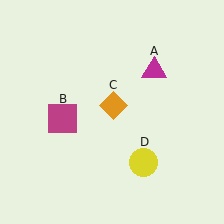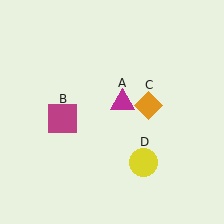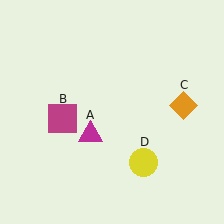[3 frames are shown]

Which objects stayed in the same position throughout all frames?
Magenta square (object B) and yellow circle (object D) remained stationary.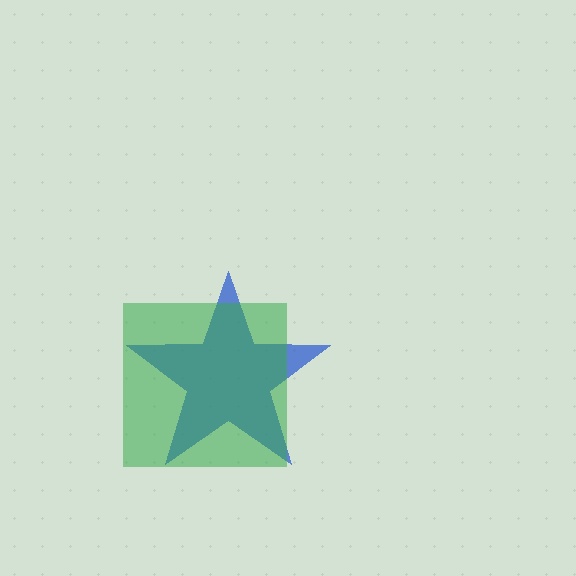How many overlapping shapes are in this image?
There are 2 overlapping shapes in the image.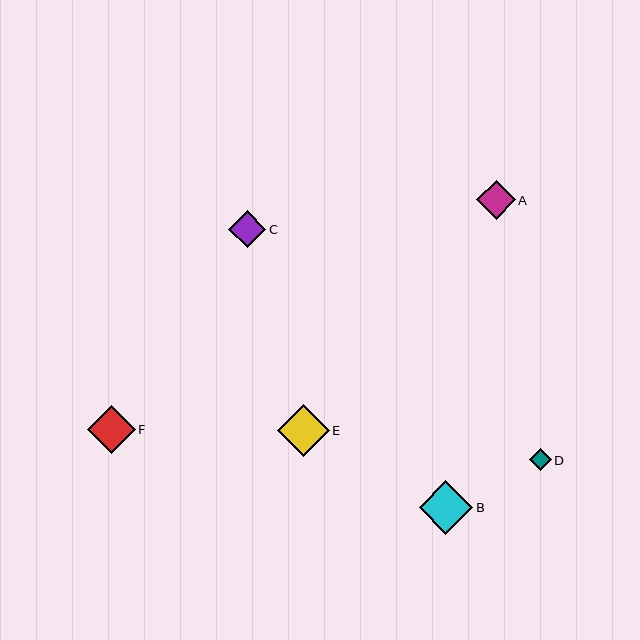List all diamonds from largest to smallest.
From largest to smallest: B, E, F, A, C, D.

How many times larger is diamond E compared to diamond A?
Diamond E is approximately 1.3 times the size of diamond A.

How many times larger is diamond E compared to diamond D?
Diamond E is approximately 2.4 times the size of diamond D.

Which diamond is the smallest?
Diamond D is the smallest with a size of approximately 22 pixels.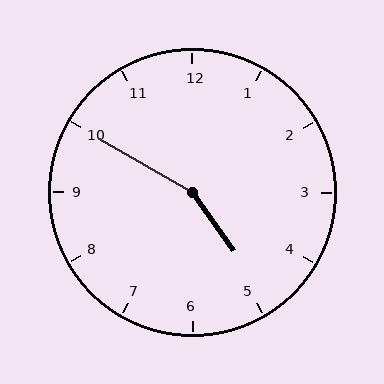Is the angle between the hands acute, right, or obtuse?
It is obtuse.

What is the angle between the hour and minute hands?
Approximately 155 degrees.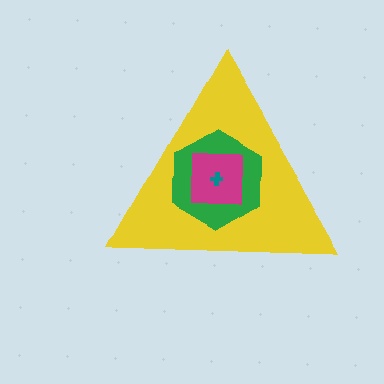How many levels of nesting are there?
4.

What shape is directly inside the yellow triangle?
The green hexagon.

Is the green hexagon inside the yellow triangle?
Yes.